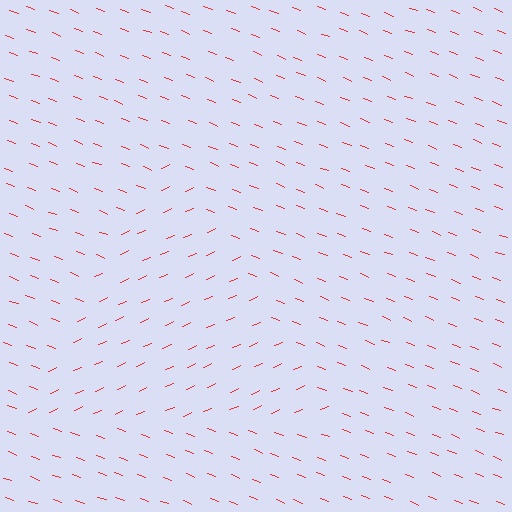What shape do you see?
I see a triangle.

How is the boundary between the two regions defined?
The boundary is defined purely by a change in line orientation (approximately 45 degrees difference). All lines are the same color and thickness.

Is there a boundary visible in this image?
Yes, there is a texture boundary formed by a change in line orientation.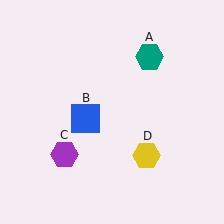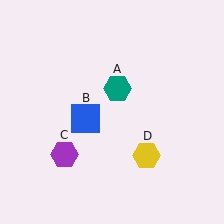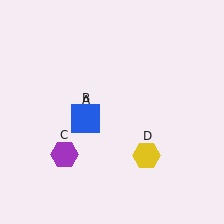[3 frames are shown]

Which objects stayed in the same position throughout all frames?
Blue square (object B) and purple hexagon (object C) and yellow hexagon (object D) remained stationary.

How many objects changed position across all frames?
1 object changed position: teal hexagon (object A).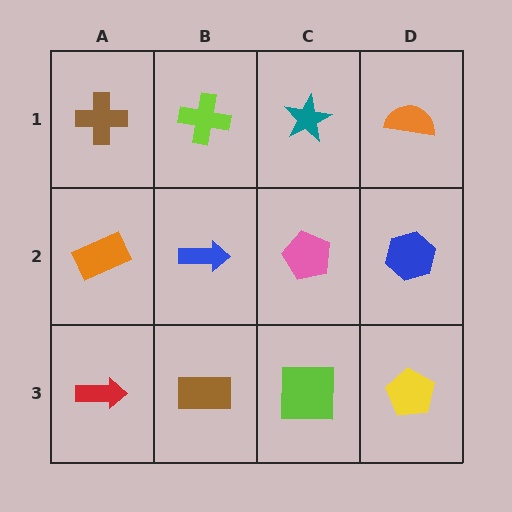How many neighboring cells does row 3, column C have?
3.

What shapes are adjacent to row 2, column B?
A lime cross (row 1, column B), a brown rectangle (row 3, column B), an orange rectangle (row 2, column A), a pink pentagon (row 2, column C).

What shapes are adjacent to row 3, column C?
A pink pentagon (row 2, column C), a brown rectangle (row 3, column B), a yellow pentagon (row 3, column D).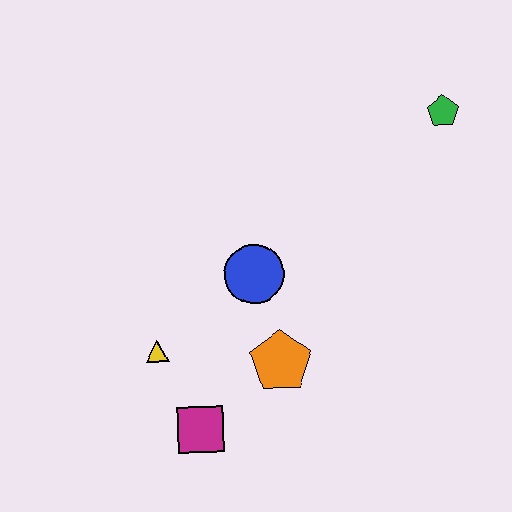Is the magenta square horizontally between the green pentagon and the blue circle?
No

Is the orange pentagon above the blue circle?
No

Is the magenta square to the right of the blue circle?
No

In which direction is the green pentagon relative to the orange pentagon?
The green pentagon is above the orange pentagon.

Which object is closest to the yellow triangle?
The magenta square is closest to the yellow triangle.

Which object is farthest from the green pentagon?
The magenta square is farthest from the green pentagon.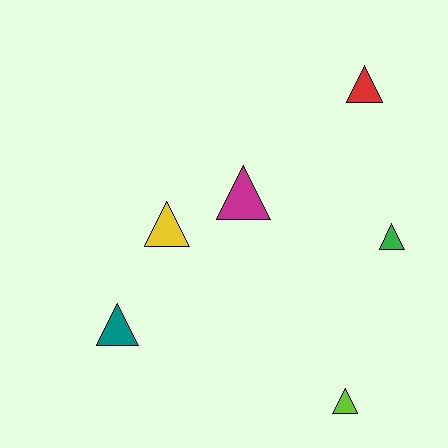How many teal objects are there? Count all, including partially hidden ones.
There is 1 teal object.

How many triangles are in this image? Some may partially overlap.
There are 6 triangles.